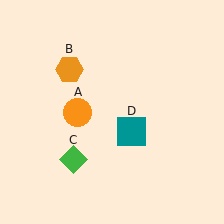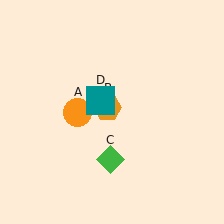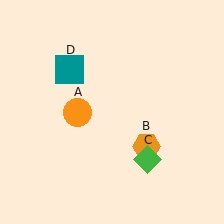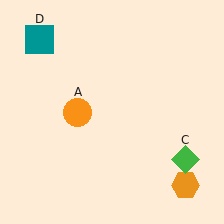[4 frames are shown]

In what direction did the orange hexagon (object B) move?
The orange hexagon (object B) moved down and to the right.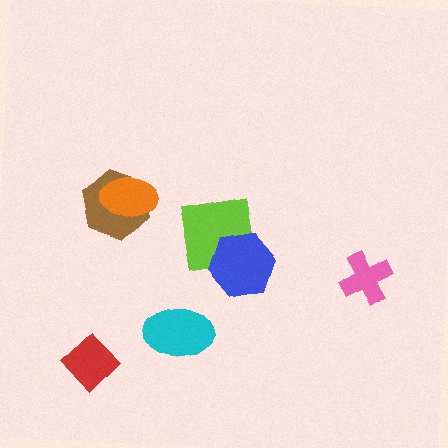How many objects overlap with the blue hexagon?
1 object overlaps with the blue hexagon.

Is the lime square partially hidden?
Yes, it is partially covered by another shape.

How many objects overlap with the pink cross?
0 objects overlap with the pink cross.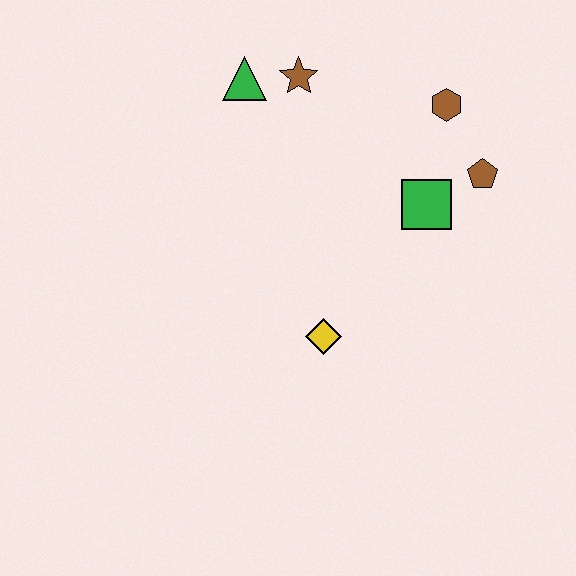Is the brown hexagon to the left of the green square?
No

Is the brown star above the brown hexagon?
Yes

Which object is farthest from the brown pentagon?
The green triangle is farthest from the brown pentagon.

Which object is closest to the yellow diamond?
The green square is closest to the yellow diamond.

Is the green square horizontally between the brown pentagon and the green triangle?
Yes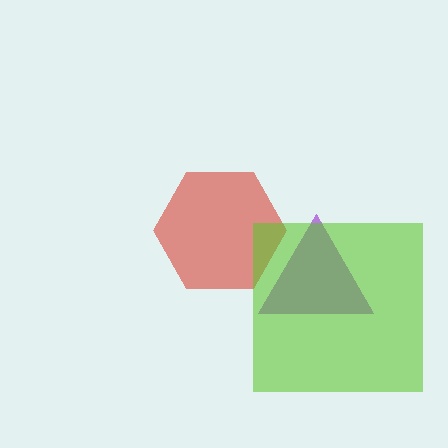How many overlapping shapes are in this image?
There are 3 overlapping shapes in the image.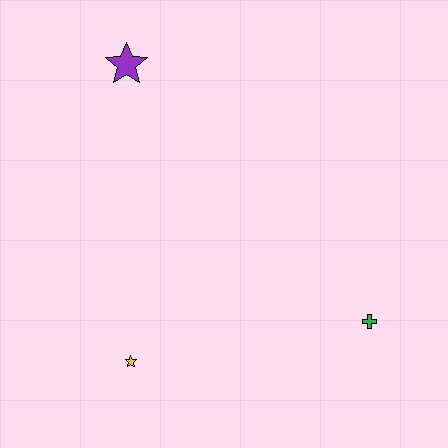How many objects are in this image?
There are 3 objects.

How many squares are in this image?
There are no squares.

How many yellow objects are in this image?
There is 1 yellow object.